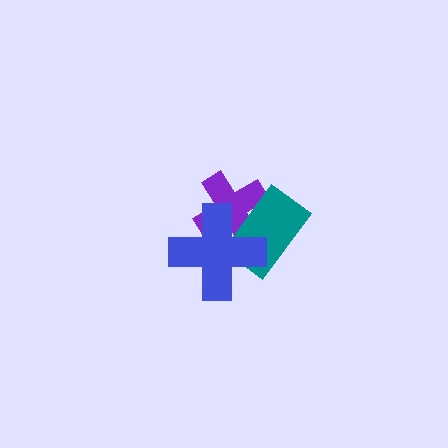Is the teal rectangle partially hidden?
Yes, it is partially covered by another shape.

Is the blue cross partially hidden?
No, no other shape covers it.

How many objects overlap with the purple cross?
2 objects overlap with the purple cross.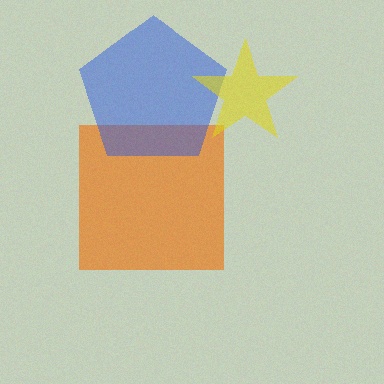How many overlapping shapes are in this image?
There are 3 overlapping shapes in the image.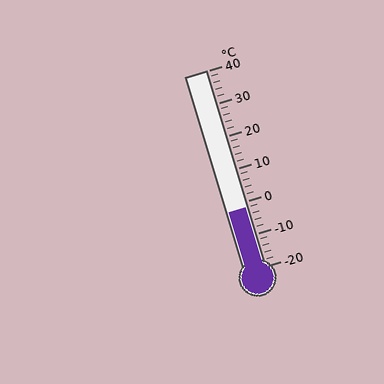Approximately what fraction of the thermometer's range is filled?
The thermometer is filled to approximately 30% of its range.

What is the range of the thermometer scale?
The thermometer scale ranges from -20°C to 40°C.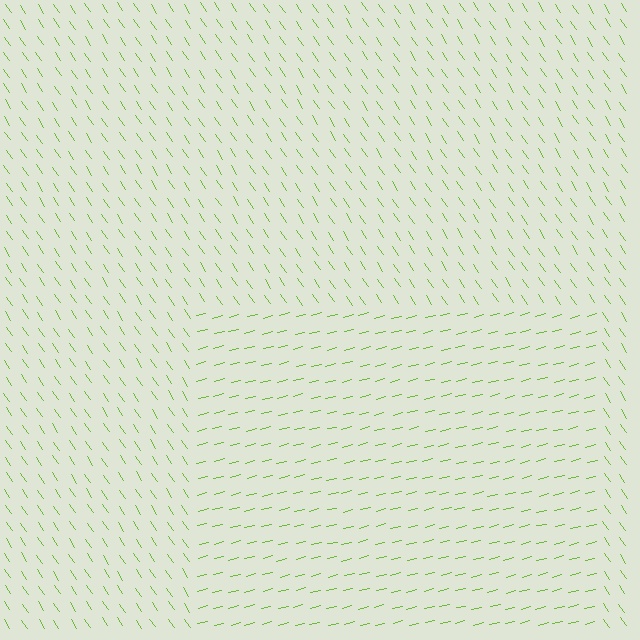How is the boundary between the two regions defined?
The boundary is defined purely by a change in line orientation (approximately 70 degrees difference). All lines are the same color and thickness.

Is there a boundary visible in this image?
Yes, there is a texture boundary formed by a change in line orientation.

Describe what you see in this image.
The image is filled with small lime line segments. A rectangle region in the image has lines oriented differently from the surrounding lines, creating a visible texture boundary.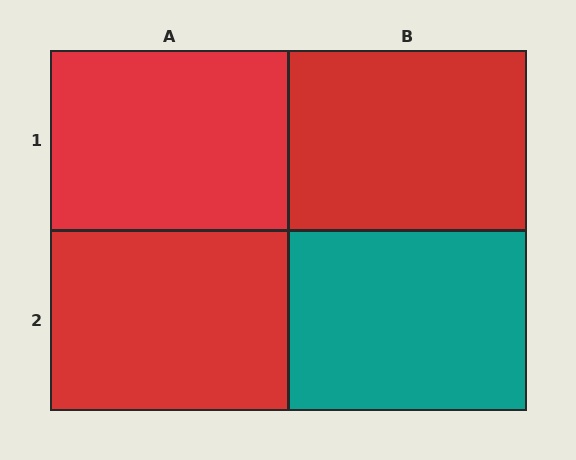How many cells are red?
3 cells are red.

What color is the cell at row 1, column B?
Red.